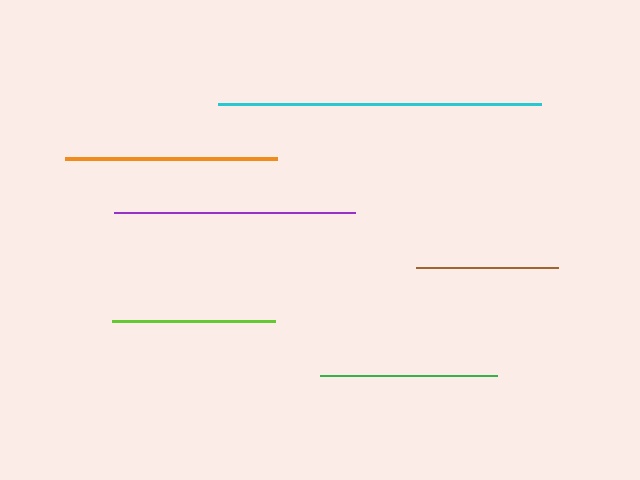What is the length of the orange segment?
The orange segment is approximately 212 pixels long.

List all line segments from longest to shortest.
From longest to shortest: cyan, purple, orange, green, lime, brown.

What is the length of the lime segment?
The lime segment is approximately 163 pixels long.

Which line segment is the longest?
The cyan line is the longest at approximately 322 pixels.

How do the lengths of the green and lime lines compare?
The green and lime lines are approximately the same length.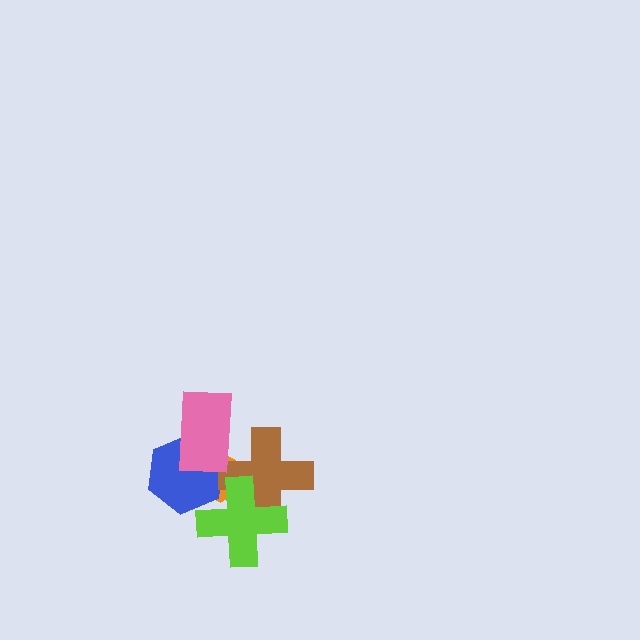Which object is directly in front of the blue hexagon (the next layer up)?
The pink rectangle is directly in front of the blue hexagon.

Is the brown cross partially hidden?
Yes, it is partially covered by another shape.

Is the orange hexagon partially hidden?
Yes, it is partially covered by another shape.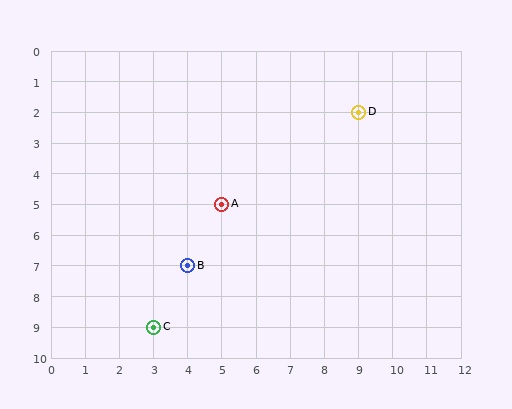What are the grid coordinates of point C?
Point C is at grid coordinates (3, 9).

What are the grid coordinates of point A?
Point A is at grid coordinates (5, 5).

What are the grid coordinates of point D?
Point D is at grid coordinates (9, 2).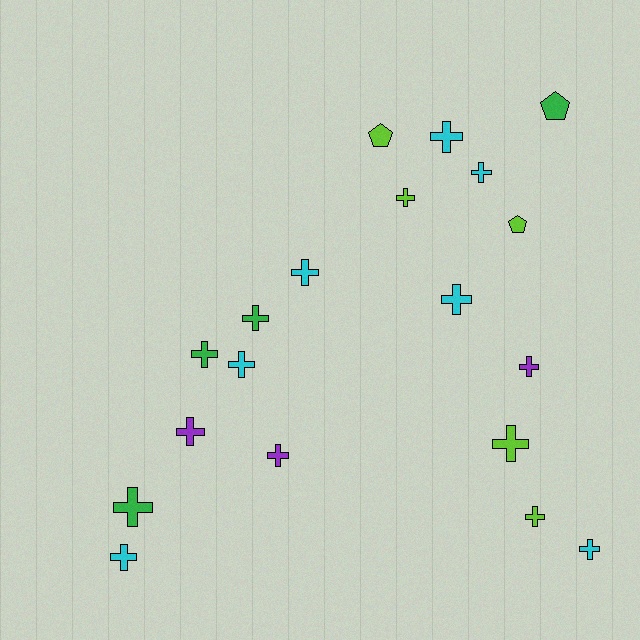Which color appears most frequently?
Cyan, with 7 objects.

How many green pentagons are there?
There is 1 green pentagon.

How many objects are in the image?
There are 19 objects.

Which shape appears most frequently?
Cross, with 16 objects.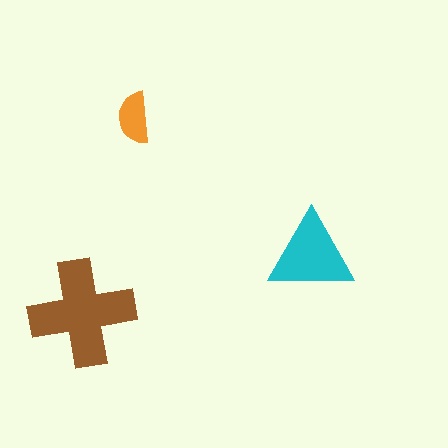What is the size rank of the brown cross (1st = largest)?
1st.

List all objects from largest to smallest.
The brown cross, the cyan triangle, the orange semicircle.